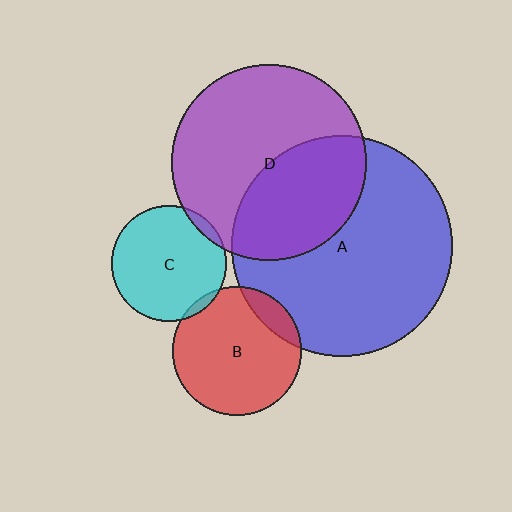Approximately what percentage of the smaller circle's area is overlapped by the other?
Approximately 5%.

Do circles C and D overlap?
Yes.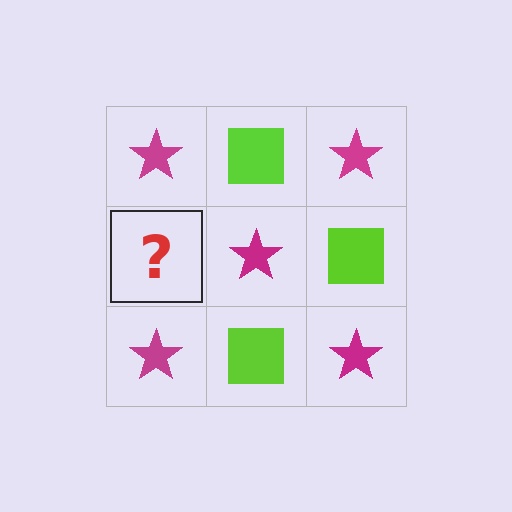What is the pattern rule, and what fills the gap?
The rule is that it alternates magenta star and lime square in a checkerboard pattern. The gap should be filled with a lime square.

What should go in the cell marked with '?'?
The missing cell should contain a lime square.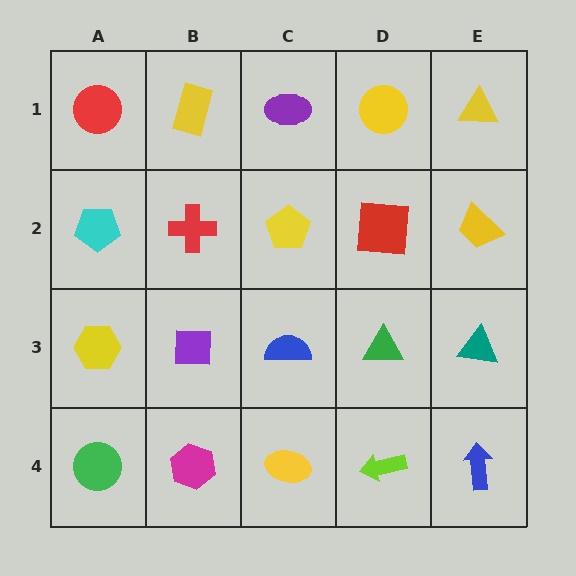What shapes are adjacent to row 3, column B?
A red cross (row 2, column B), a magenta hexagon (row 4, column B), a yellow hexagon (row 3, column A), a blue semicircle (row 3, column C).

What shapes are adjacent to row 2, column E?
A yellow triangle (row 1, column E), a teal triangle (row 3, column E), a red square (row 2, column D).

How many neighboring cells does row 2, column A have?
3.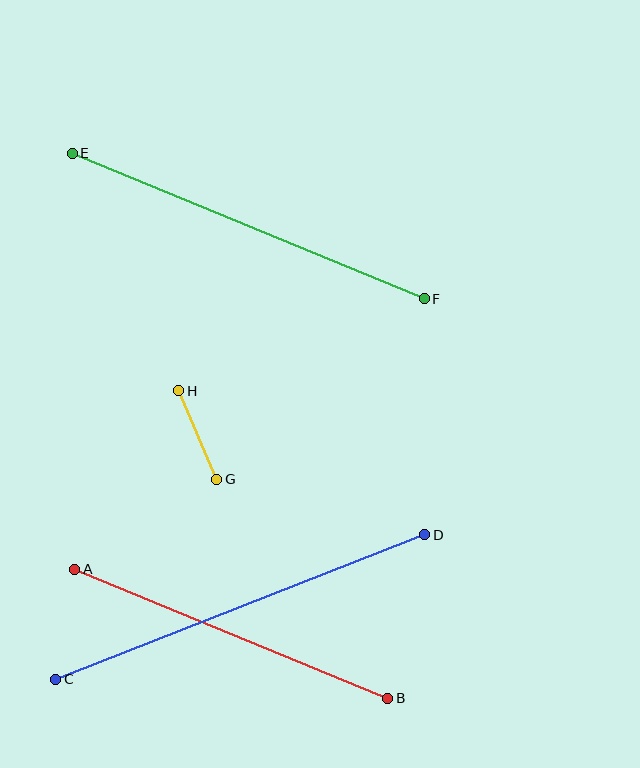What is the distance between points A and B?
The distance is approximately 339 pixels.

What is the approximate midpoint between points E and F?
The midpoint is at approximately (248, 226) pixels.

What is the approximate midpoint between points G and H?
The midpoint is at approximately (198, 435) pixels.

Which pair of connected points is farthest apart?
Points C and D are farthest apart.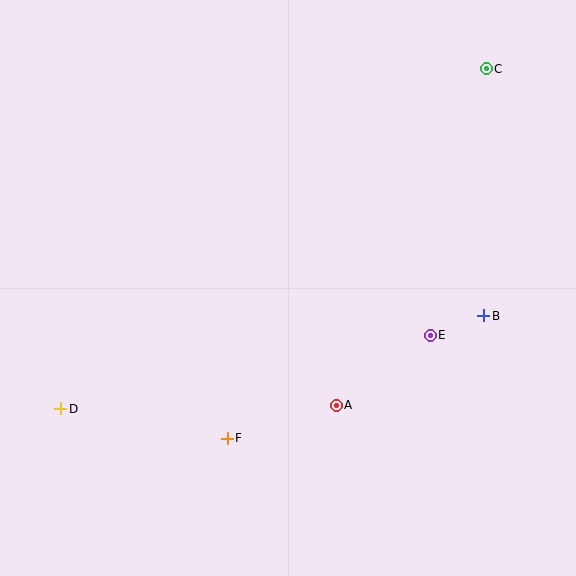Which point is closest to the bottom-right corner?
Point B is closest to the bottom-right corner.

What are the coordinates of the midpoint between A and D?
The midpoint between A and D is at (199, 407).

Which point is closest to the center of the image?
Point A at (336, 405) is closest to the center.